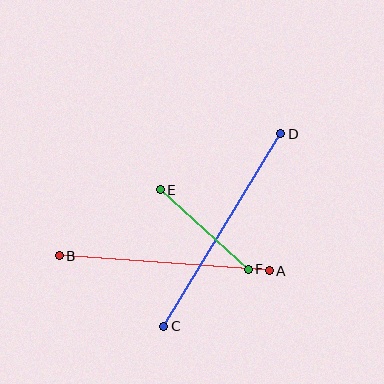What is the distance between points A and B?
The distance is approximately 211 pixels.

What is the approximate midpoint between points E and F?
The midpoint is at approximately (204, 229) pixels.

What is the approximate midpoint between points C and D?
The midpoint is at approximately (222, 230) pixels.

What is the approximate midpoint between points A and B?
The midpoint is at approximately (164, 263) pixels.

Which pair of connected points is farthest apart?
Points C and D are farthest apart.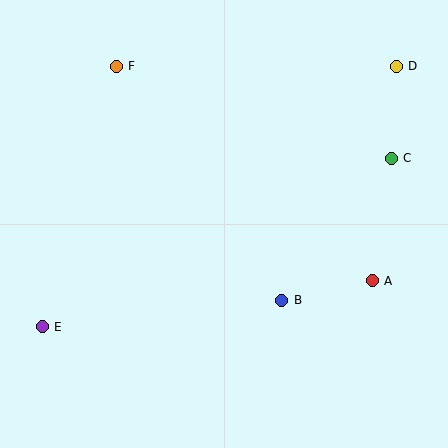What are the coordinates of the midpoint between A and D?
The midpoint between A and D is at (384, 173).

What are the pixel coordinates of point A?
Point A is at (372, 281).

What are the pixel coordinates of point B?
Point B is at (282, 300).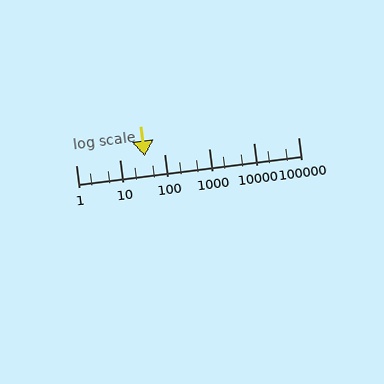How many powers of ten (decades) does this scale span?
The scale spans 5 decades, from 1 to 100000.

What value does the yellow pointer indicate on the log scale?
The pointer indicates approximately 36.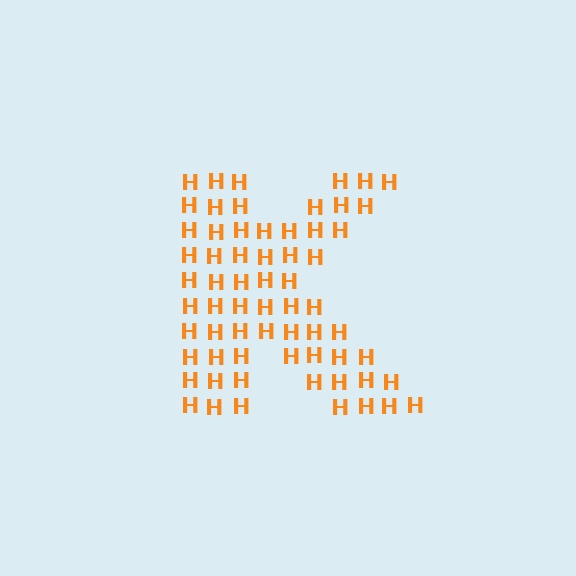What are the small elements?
The small elements are letter H's.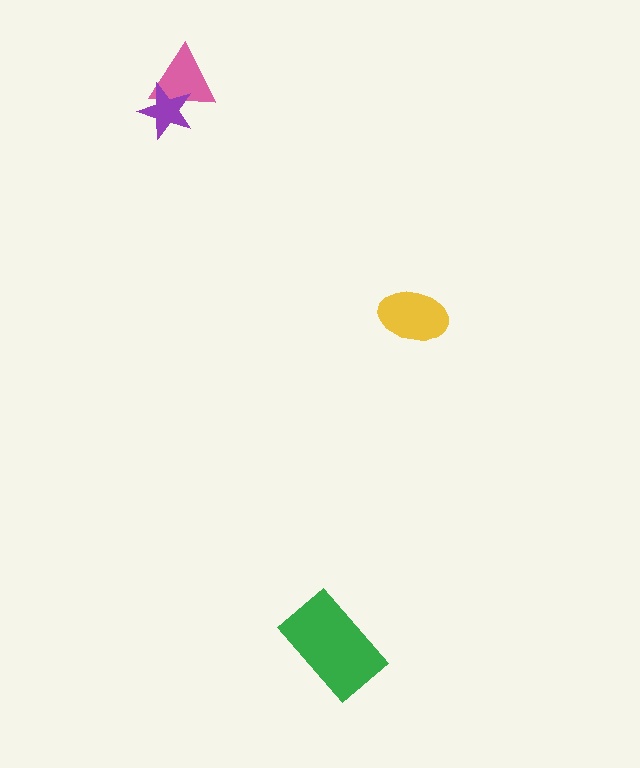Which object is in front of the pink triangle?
The purple star is in front of the pink triangle.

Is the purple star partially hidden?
No, no other shape covers it.